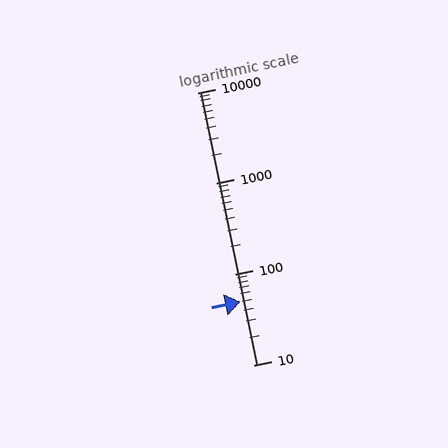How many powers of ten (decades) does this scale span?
The scale spans 3 decades, from 10 to 10000.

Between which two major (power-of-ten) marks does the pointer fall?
The pointer is between 10 and 100.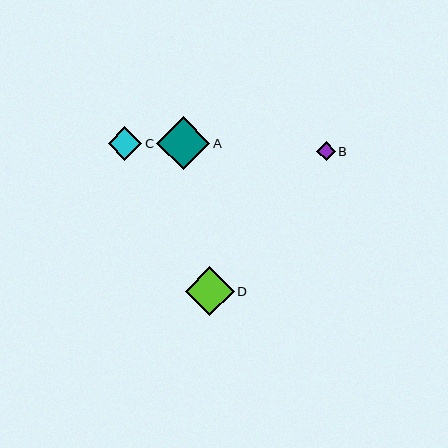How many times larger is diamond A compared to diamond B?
Diamond A is approximately 2.8 times the size of diamond B.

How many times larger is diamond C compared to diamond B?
Diamond C is approximately 1.8 times the size of diamond B.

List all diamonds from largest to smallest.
From largest to smallest: A, D, C, B.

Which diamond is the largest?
Diamond A is the largest with a size of approximately 53 pixels.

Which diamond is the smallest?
Diamond B is the smallest with a size of approximately 19 pixels.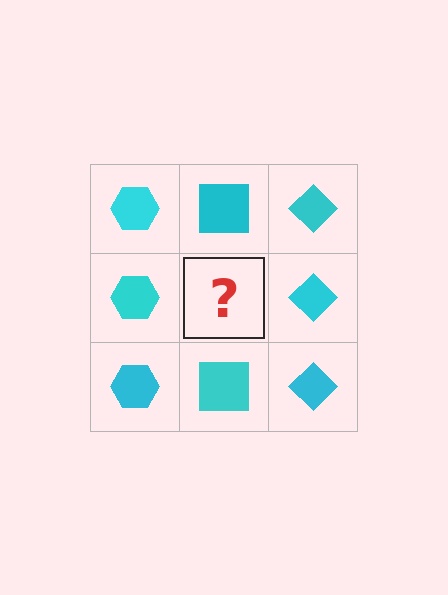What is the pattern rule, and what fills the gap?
The rule is that each column has a consistent shape. The gap should be filled with a cyan square.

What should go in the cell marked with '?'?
The missing cell should contain a cyan square.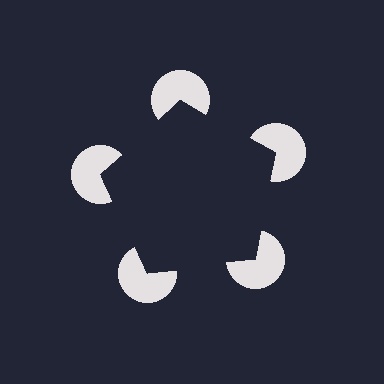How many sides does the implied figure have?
5 sides.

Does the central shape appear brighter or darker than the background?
It typically appears slightly darker than the background, even though no actual brightness change is drawn.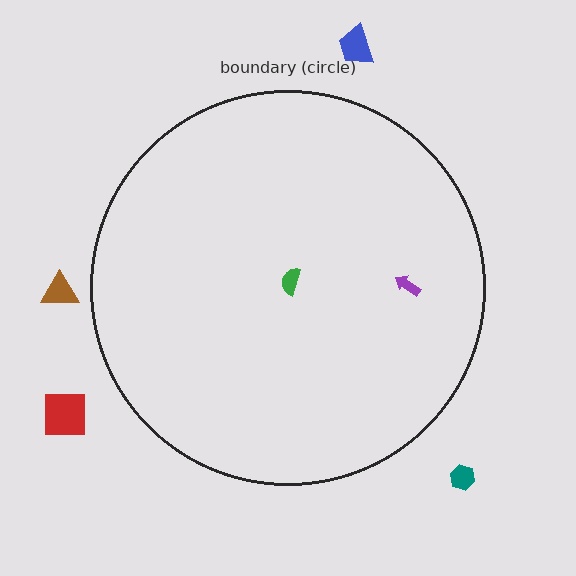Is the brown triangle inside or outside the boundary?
Outside.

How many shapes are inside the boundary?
2 inside, 4 outside.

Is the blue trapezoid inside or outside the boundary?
Outside.